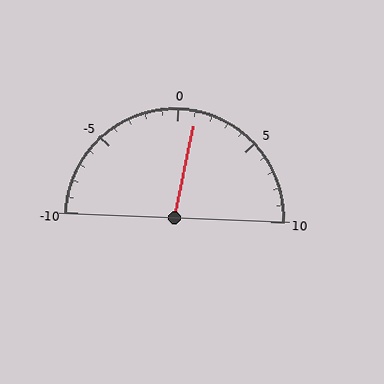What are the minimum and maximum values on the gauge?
The gauge ranges from -10 to 10.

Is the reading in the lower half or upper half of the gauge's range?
The reading is in the upper half of the range (-10 to 10).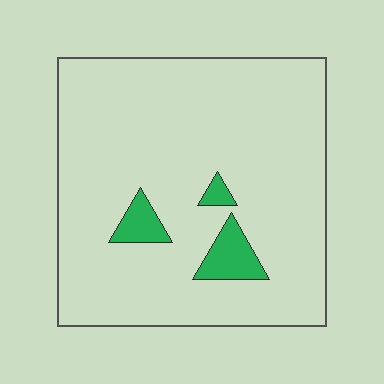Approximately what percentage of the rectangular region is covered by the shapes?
Approximately 5%.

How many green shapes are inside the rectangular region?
3.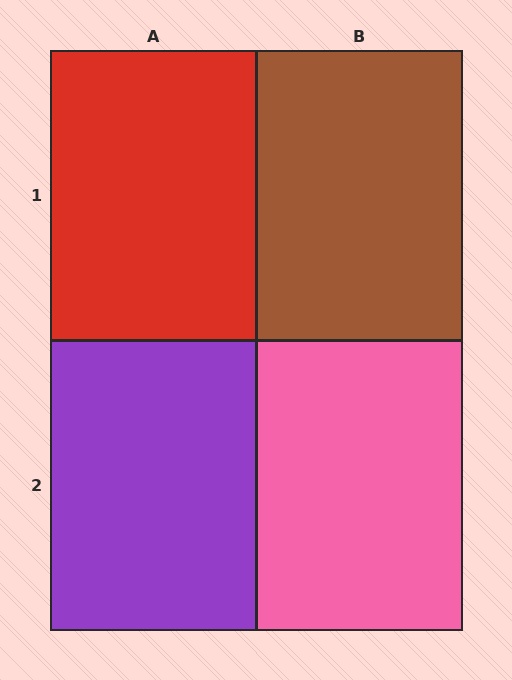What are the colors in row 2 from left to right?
Purple, pink.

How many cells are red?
1 cell is red.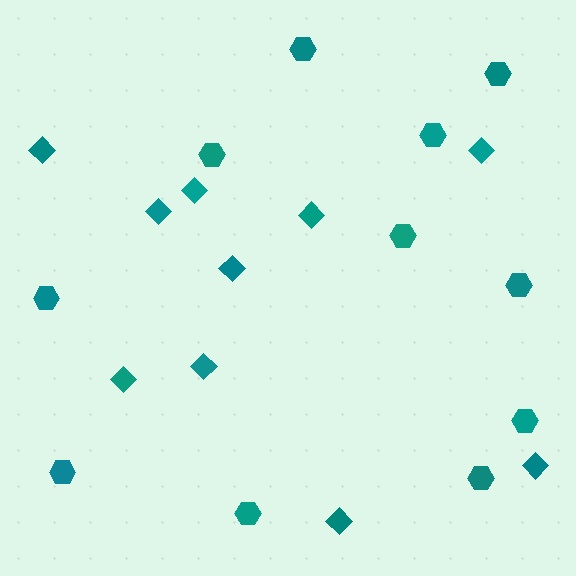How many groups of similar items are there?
There are 2 groups: one group of diamonds (10) and one group of hexagons (11).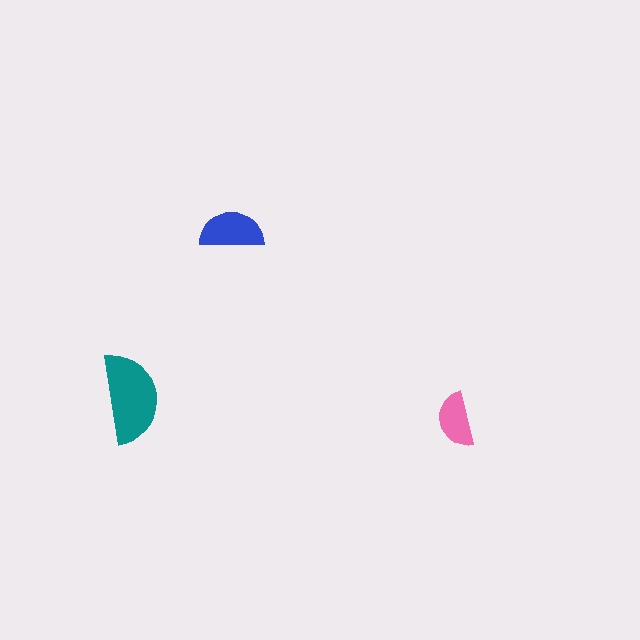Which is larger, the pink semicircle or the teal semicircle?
The teal one.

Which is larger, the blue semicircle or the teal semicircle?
The teal one.